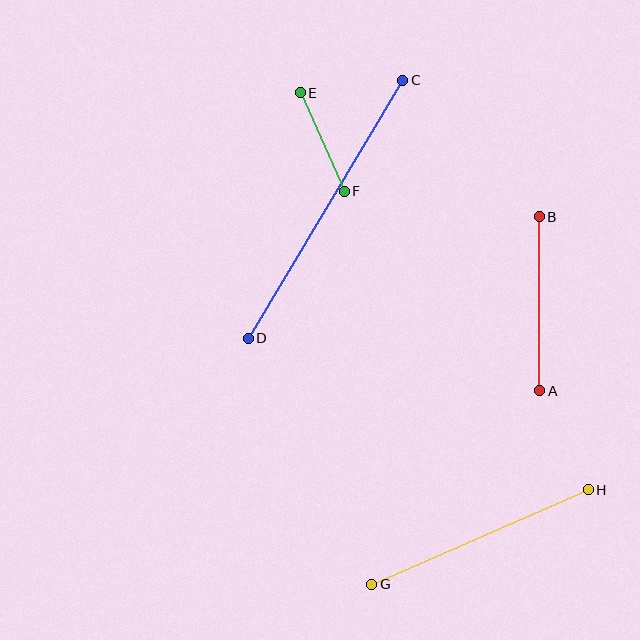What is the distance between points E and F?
The distance is approximately 108 pixels.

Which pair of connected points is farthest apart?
Points C and D are farthest apart.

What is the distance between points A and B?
The distance is approximately 174 pixels.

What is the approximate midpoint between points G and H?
The midpoint is at approximately (480, 537) pixels.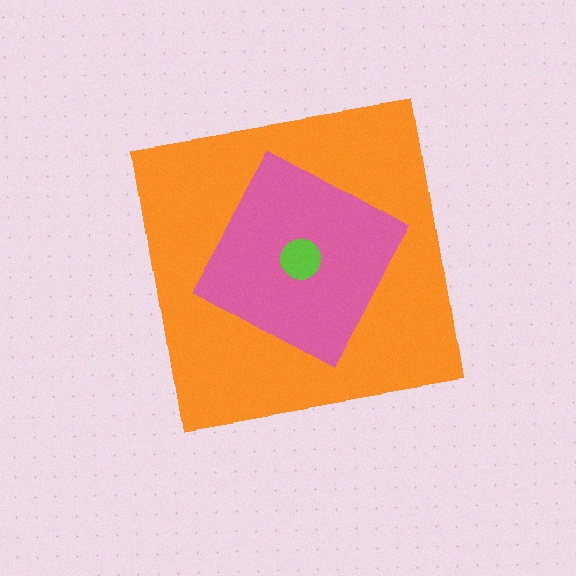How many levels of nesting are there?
3.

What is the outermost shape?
The orange square.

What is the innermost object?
The lime circle.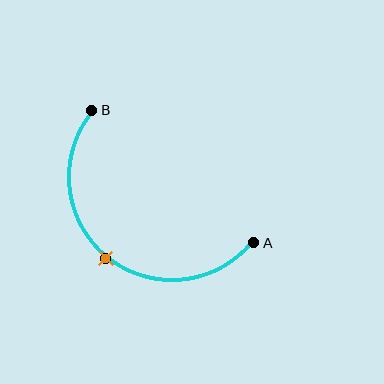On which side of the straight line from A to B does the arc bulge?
The arc bulges below and to the left of the straight line connecting A and B.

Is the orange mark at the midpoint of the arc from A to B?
Yes. The orange mark lies on the arc at equal arc-length from both A and B — it is the arc midpoint.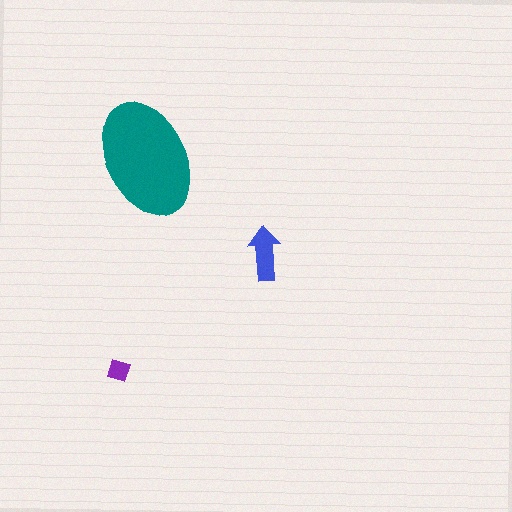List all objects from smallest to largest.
The purple diamond, the blue arrow, the teal ellipse.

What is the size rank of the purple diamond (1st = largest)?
3rd.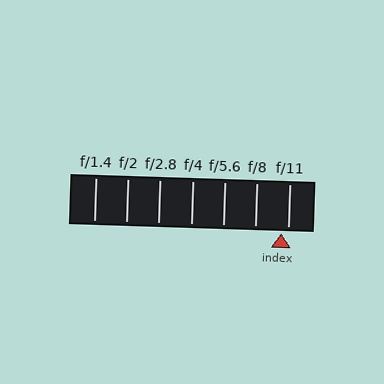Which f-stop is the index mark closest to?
The index mark is closest to f/11.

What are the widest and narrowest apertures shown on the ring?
The widest aperture shown is f/1.4 and the narrowest is f/11.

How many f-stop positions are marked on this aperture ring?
There are 7 f-stop positions marked.